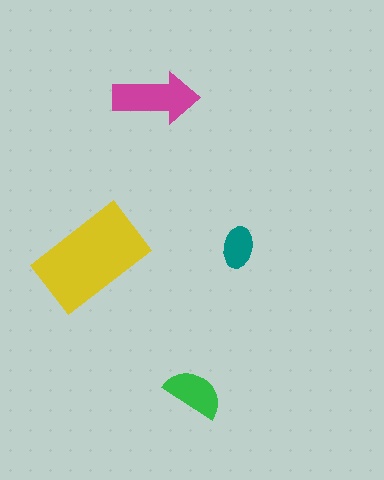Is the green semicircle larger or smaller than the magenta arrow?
Smaller.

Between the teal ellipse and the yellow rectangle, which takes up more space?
The yellow rectangle.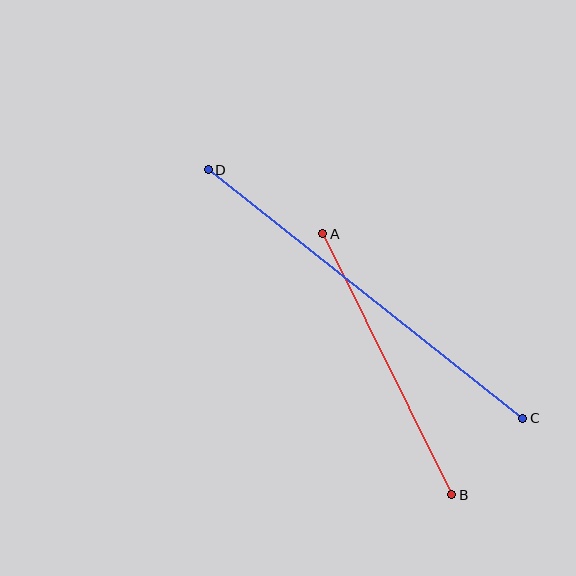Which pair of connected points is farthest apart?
Points C and D are farthest apart.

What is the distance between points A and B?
The distance is approximately 292 pixels.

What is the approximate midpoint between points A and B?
The midpoint is at approximately (387, 364) pixels.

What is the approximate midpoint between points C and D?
The midpoint is at approximately (366, 294) pixels.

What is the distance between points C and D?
The distance is approximately 401 pixels.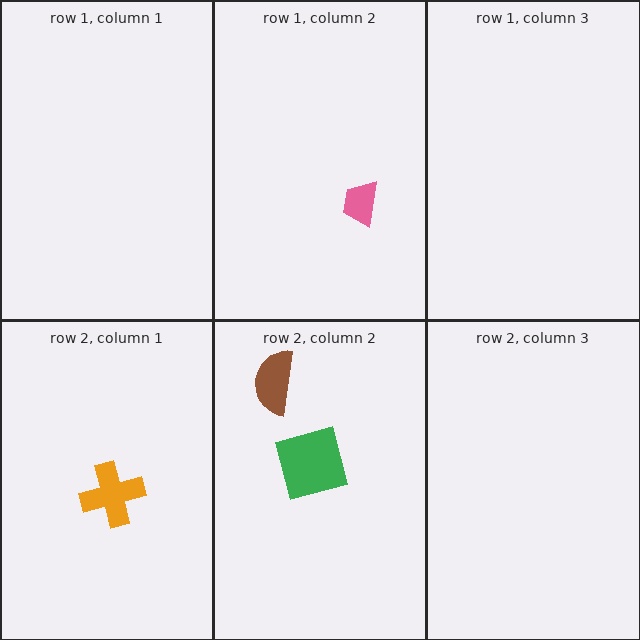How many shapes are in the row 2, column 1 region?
1.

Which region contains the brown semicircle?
The row 2, column 2 region.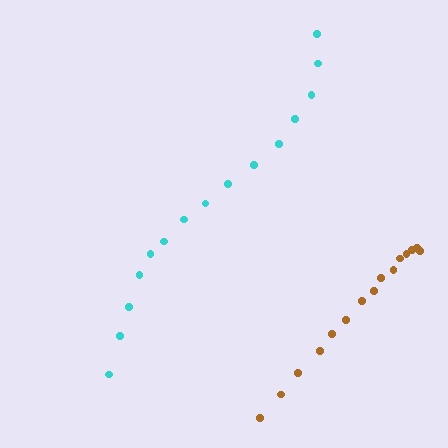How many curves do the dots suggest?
There are 2 distinct paths.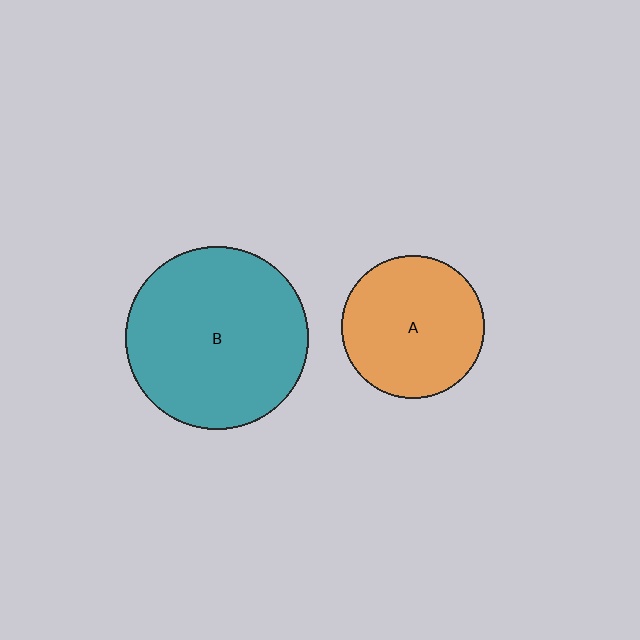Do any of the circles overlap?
No, none of the circles overlap.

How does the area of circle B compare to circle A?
Approximately 1.6 times.